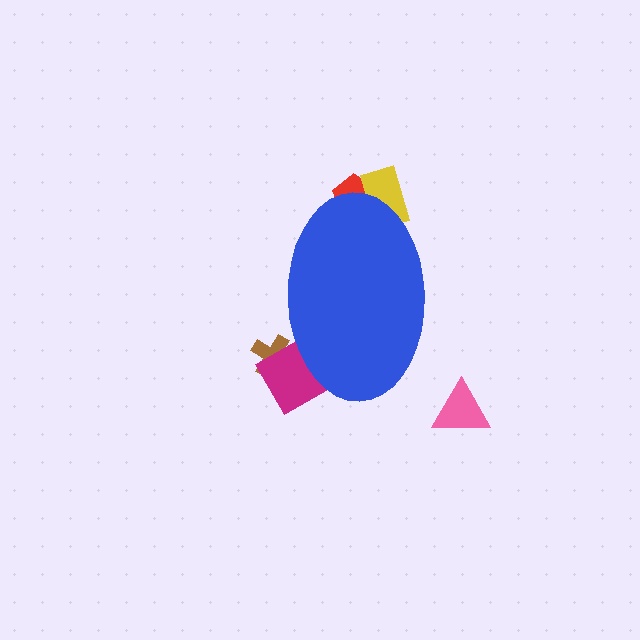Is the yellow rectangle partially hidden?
Yes, the yellow rectangle is partially hidden behind the blue ellipse.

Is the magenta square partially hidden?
Yes, the magenta square is partially hidden behind the blue ellipse.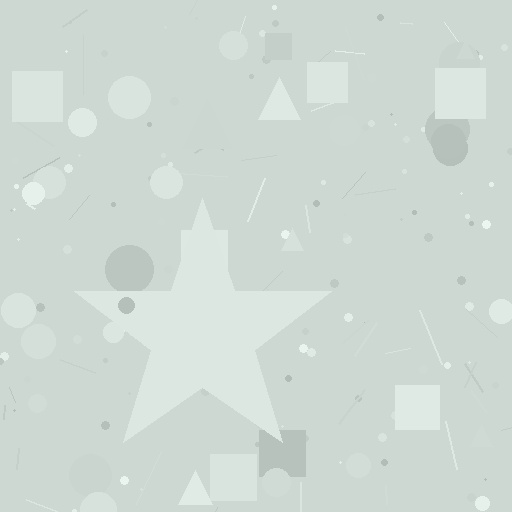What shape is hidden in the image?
A star is hidden in the image.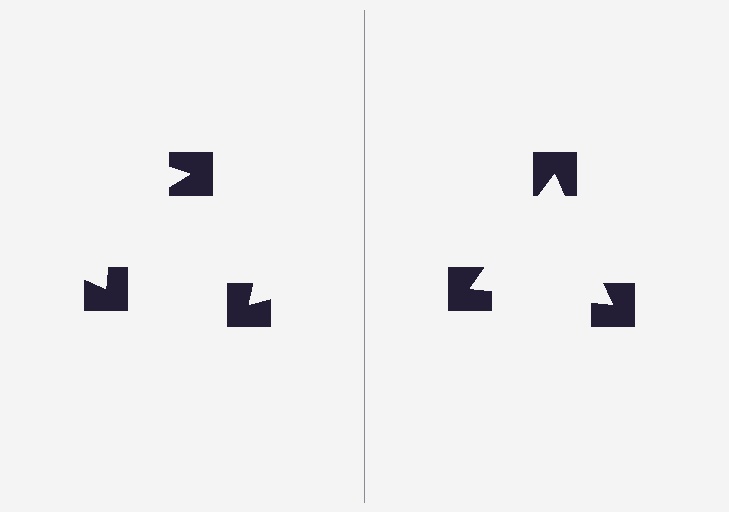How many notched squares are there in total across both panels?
6 — 3 on each side.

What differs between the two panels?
The notched squares are positioned identically on both sides; only the wedge orientations differ. On the right they align to a triangle; on the left they are misaligned.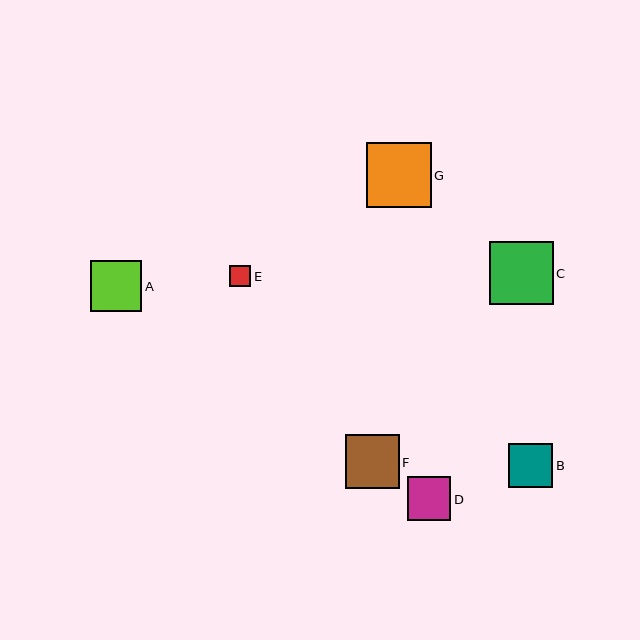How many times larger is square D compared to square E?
Square D is approximately 2.1 times the size of square E.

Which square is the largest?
Square G is the largest with a size of approximately 65 pixels.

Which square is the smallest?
Square E is the smallest with a size of approximately 21 pixels.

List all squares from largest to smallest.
From largest to smallest: G, C, F, A, B, D, E.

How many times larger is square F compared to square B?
Square F is approximately 1.2 times the size of square B.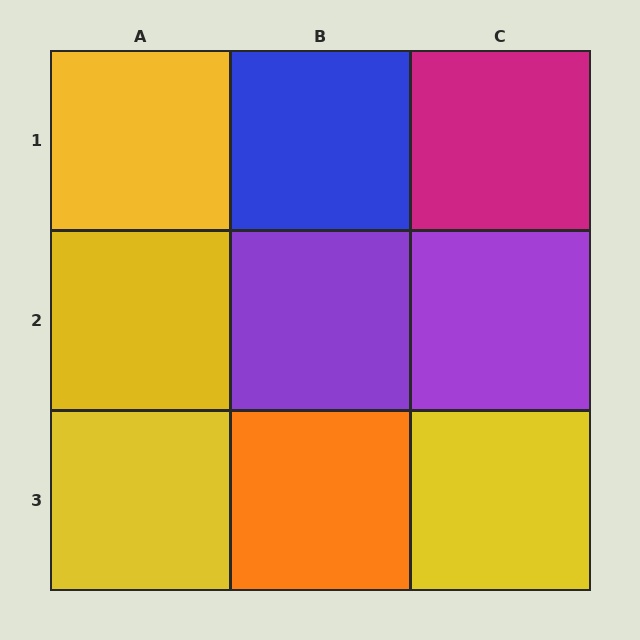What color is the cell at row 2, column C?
Purple.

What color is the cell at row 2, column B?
Purple.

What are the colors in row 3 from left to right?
Yellow, orange, yellow.